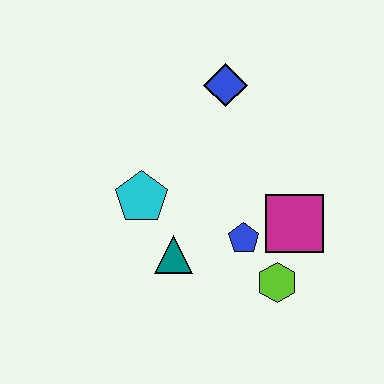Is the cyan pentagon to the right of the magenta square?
No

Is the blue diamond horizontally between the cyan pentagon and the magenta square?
Yes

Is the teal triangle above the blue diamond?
No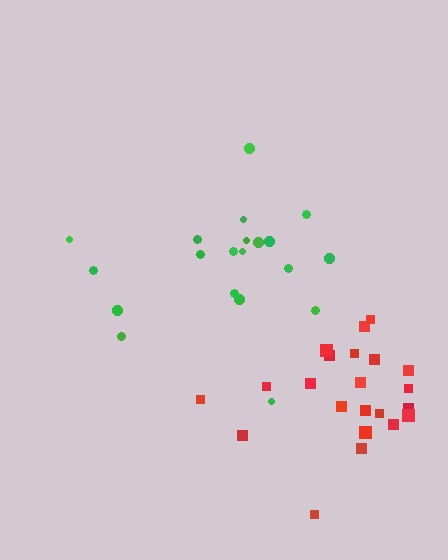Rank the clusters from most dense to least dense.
red, green.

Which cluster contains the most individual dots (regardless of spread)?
Red (22).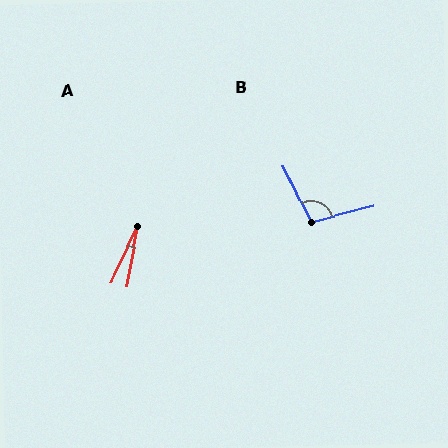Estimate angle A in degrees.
Approximately 16 degrees.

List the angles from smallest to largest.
A (16°), B (101°).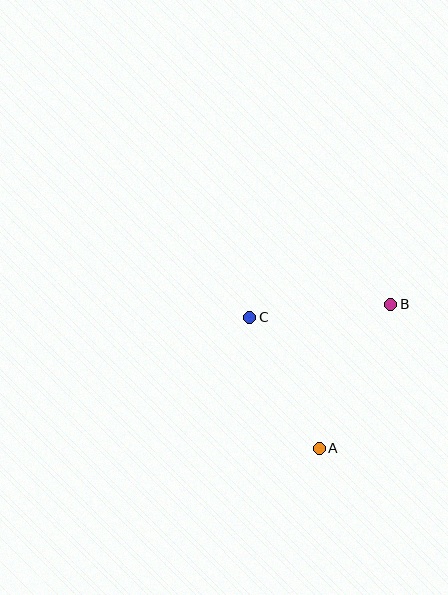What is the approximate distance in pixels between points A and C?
The distance between A and C is approximately 149 pixels.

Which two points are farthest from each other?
Points A and B are farthest from each other.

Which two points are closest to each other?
Points B and C are closest to each other.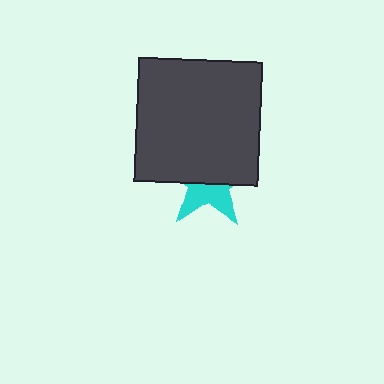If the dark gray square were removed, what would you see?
You would see the complete cyan star.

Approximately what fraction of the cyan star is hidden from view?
Roughly 59% of the cyan star is hidden behind the dark gray square.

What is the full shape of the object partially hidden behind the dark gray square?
The partially hidden object is a cyan star.